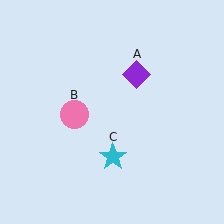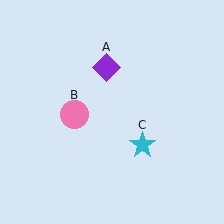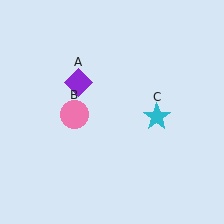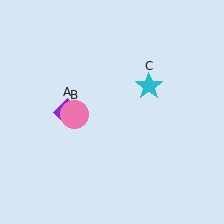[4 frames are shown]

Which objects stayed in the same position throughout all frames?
Pink circle (object B) remained stationary.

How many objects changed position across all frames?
2 objects changed position: purple diamond (object A), cyan star (object C).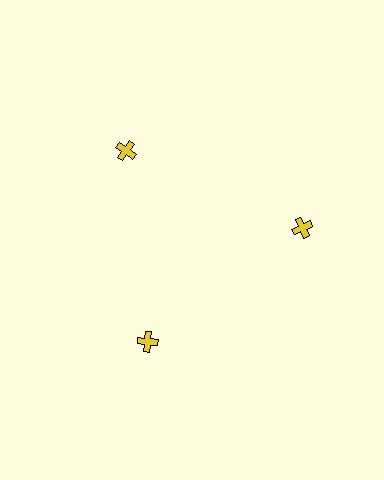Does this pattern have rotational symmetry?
Yes, this pattern has 3-fold rotational symmetry. It looks the same after rotating 120 degrees around the center.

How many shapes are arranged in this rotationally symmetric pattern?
There are 3 shapes, arranged in 3 groups of 1.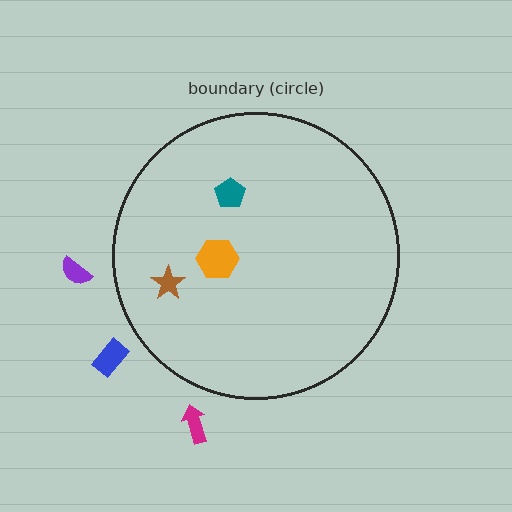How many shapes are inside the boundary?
3 inside, 3 outside.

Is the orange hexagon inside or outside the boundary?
Inside.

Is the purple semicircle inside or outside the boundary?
Outside.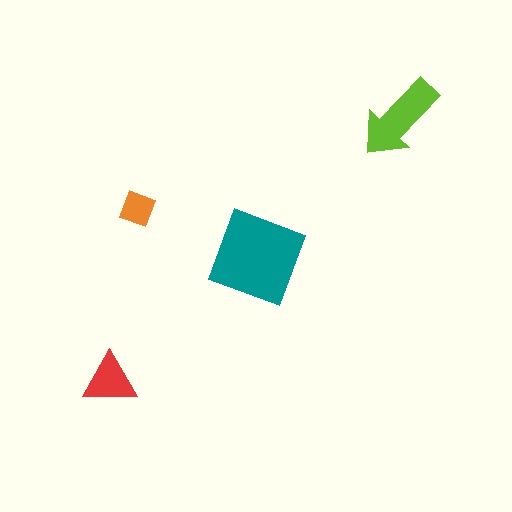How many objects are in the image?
There are 4 objects in the image.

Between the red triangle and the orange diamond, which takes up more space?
The red triangle.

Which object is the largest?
The teal square.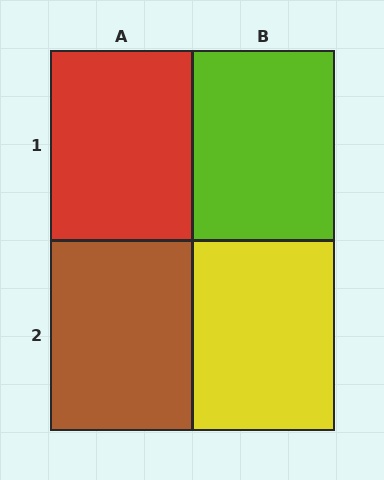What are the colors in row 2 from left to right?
Brown, yellow.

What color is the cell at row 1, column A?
Red.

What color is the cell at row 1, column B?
Lime.